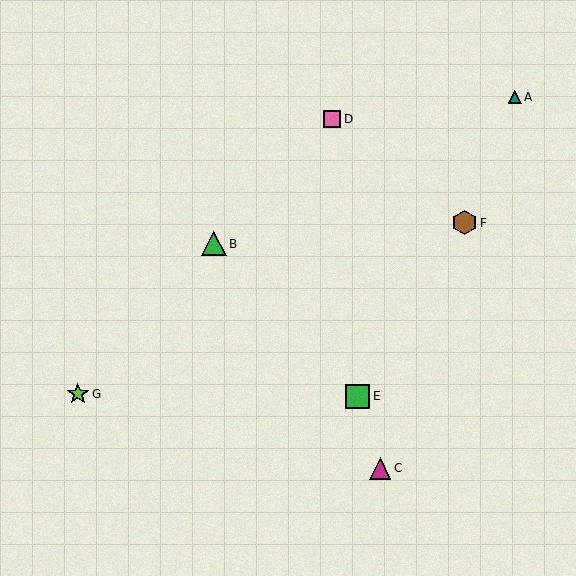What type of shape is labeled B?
Shape B is a green triangle.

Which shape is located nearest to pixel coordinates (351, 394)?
The green square (labeled E) at (358, 396) is nearest to that location.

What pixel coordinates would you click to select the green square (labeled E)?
Click at (358, 396) to select the green square E.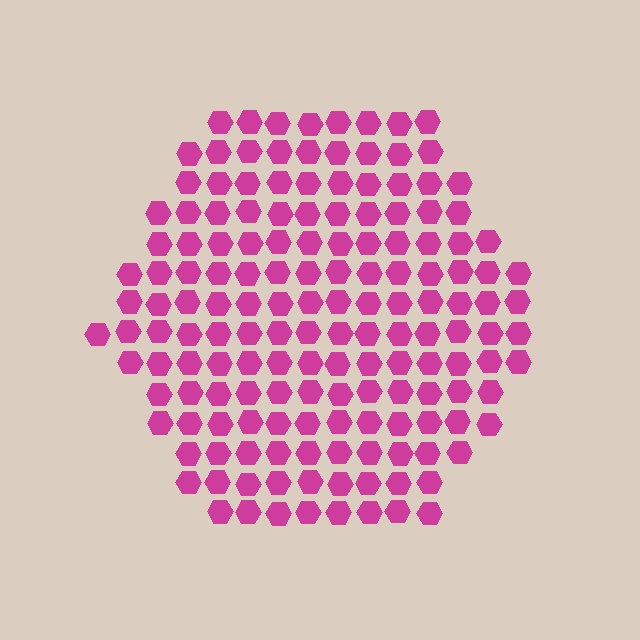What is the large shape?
The large shape is a hexagon.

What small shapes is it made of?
It is made of small hexagons.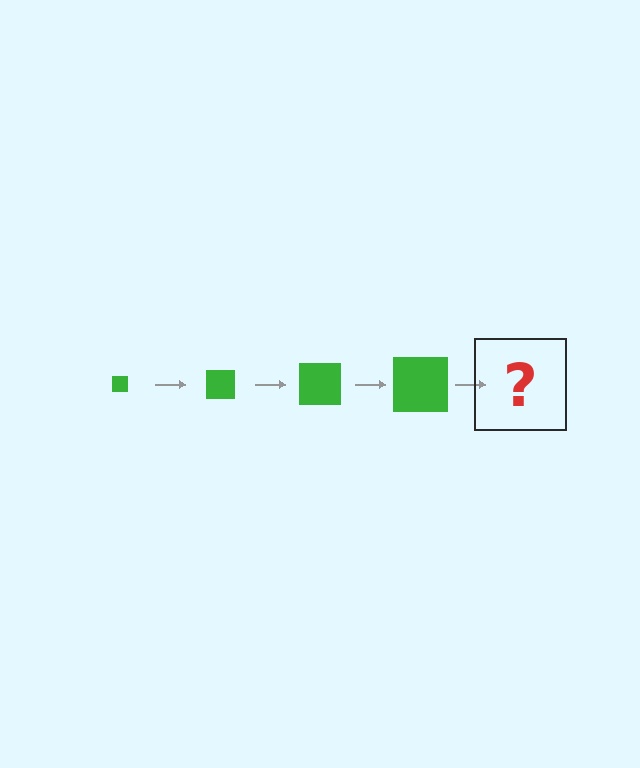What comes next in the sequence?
The next element should be a green square, larger than the previous one.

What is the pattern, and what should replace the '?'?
The pattern is that the square gets progressively larger each step. The '?' should be a green square, larger than the previous one.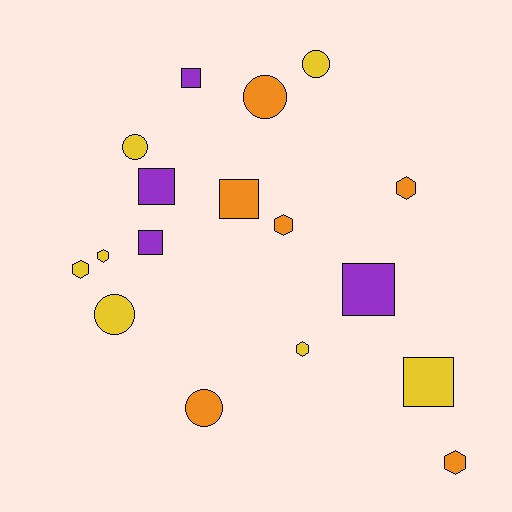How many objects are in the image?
There are 17 objects.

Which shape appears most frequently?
Square, with 6 objects.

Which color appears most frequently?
Yellow, with 7 objects.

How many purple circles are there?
There are no purple circles.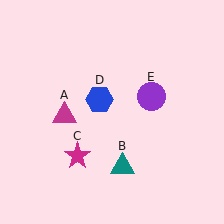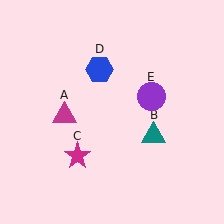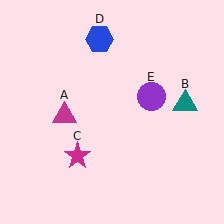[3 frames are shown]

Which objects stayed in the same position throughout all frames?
Magenta triangle (object A) and magenta star (object C) and purple circle (object E) remained stationary.